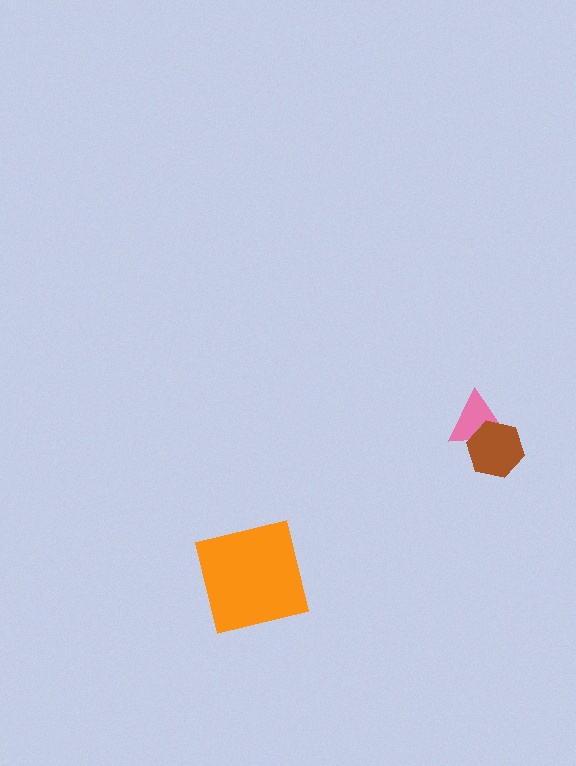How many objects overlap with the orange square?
0 objects overlap with the orange square.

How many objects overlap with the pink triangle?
1 object overlaps with the pink triangle.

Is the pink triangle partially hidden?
Yes, it is partially covered by another shape.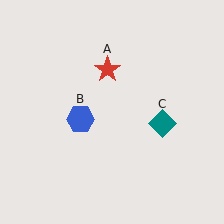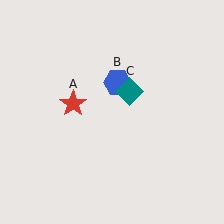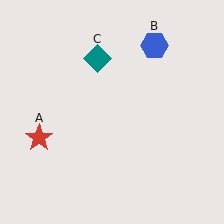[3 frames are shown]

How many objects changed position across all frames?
3 objects changed position: red star (object A), blue hexagon (object B), teal diamond (object C).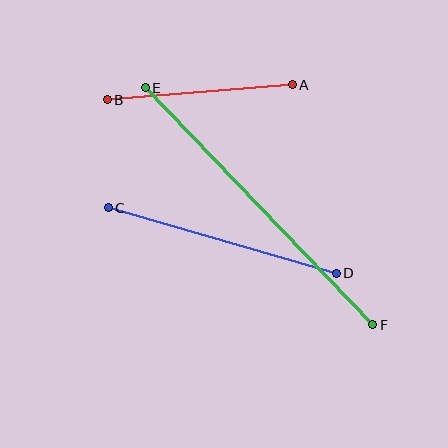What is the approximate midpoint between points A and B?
The midpoint is at approximately (200, 92) pixels.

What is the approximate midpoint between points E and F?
The midpoint is at approximately (259, 206) pixels.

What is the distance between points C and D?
The distance is approximately 237 pixels.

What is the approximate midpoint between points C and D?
The midpoint is at approximately (222, 241) pixels.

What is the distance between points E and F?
The distance is approximately 329 pixels.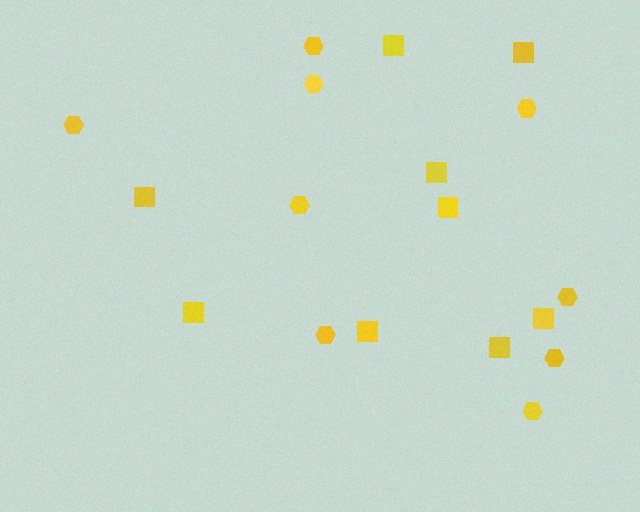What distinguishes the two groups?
There are 2 groups: one group of hexagons (9) and one group of squares (9).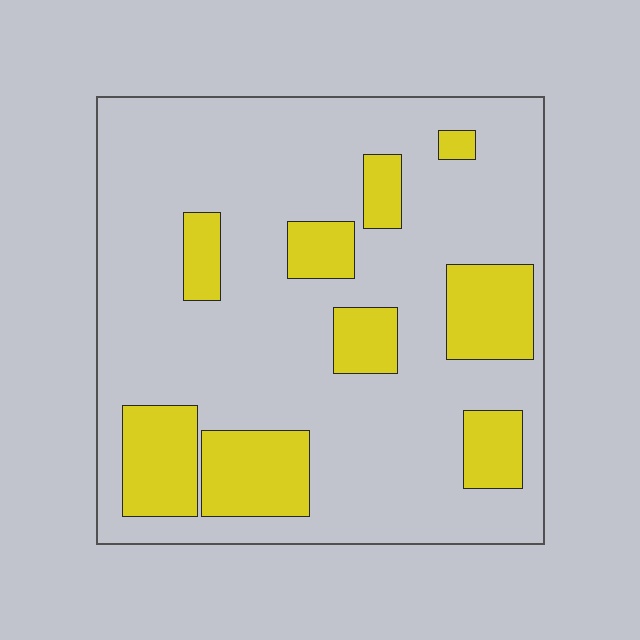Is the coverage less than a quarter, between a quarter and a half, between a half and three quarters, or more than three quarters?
Less than a quarter.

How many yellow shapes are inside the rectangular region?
9.